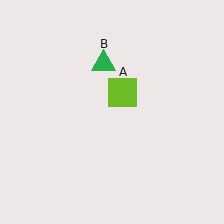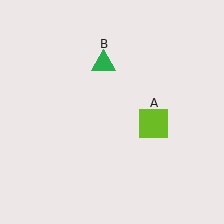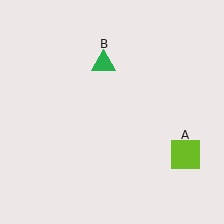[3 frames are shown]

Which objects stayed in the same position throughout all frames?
Green triangle (object B) remained stationary.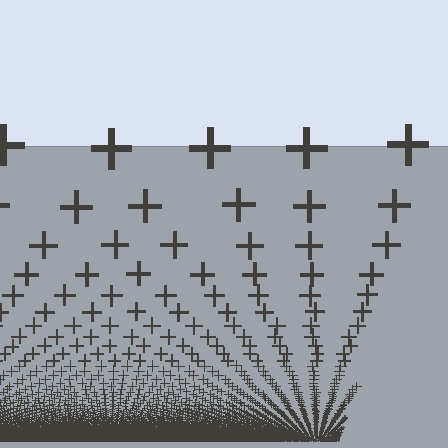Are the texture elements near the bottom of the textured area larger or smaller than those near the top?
Smaller. The gradient is inverted — elements near the bottom are smaller and denser.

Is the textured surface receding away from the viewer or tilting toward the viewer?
The surface appears to tilt toward the viewer. Texture elements get larger and sparser toward the top.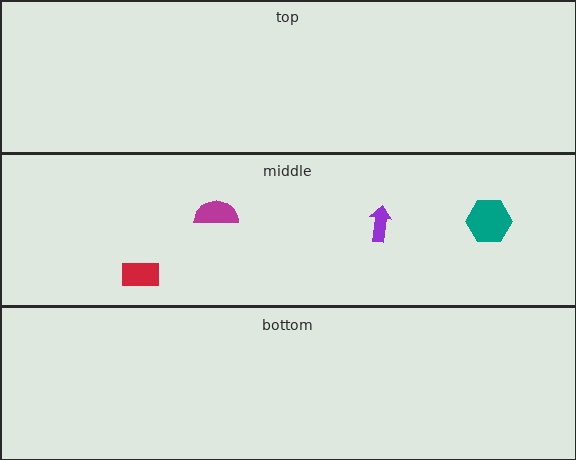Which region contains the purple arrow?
The middle region.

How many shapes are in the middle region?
4.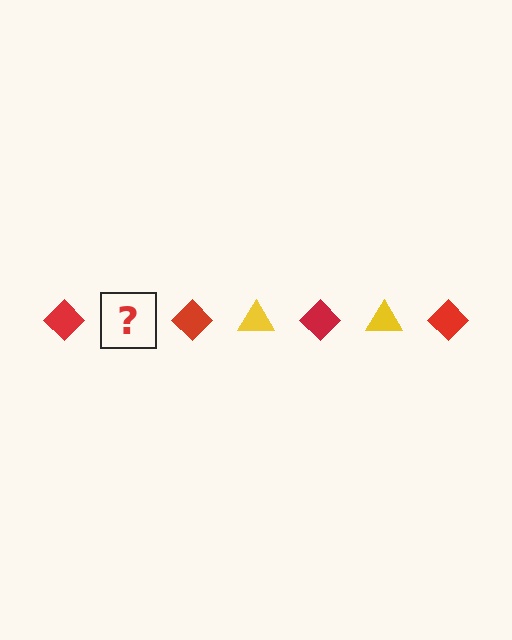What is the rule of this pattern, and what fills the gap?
The rule is that the pattern alternates between red diamond and yellow triangle. The gap should be filled with a yellow triangle.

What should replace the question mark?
The question mark should be replaced with a yellow triangle.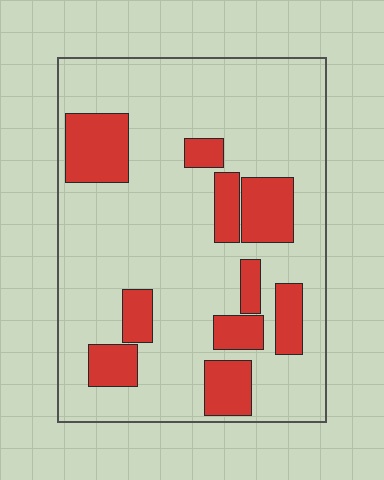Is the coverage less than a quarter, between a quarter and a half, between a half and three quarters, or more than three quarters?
Less than a quarter.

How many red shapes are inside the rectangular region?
10.